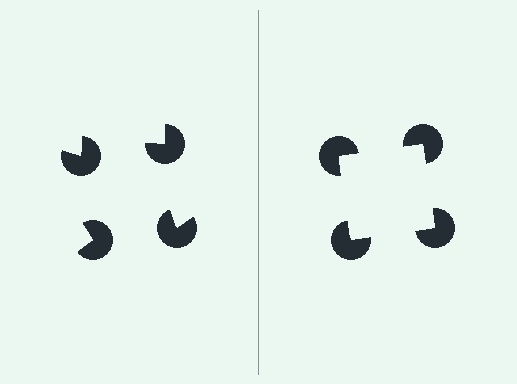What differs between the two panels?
The pac-man discs are positioned identically on both sides; only the wedge orientations differ. On the right they align to a square; on the left they are misaligned.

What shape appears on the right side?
An illusory square.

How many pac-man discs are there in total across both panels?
8 — 4 on each side.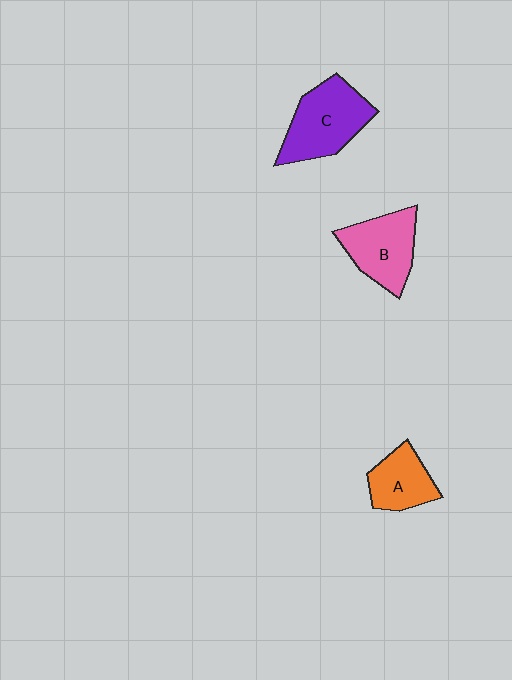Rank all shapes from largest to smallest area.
From largest to smallest: C (purple), B (pink), A (orange).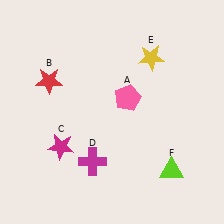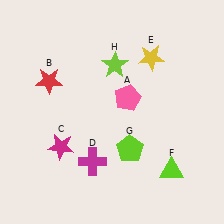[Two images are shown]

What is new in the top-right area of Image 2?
A lime star (H) was added in the top-right area of Image 2.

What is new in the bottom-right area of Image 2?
A lime pentagon (G) was added in the bottom-right area of Image 2.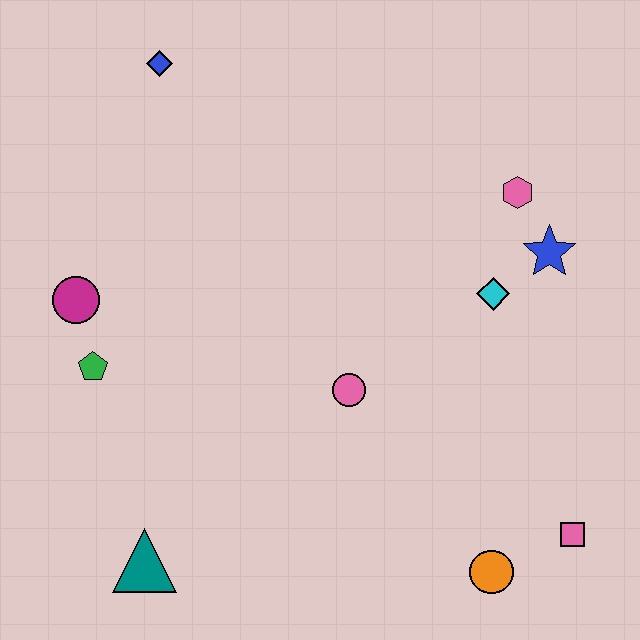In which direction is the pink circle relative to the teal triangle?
The pink circle is to the right of the teal triangle.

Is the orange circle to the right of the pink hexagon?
No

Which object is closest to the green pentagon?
The magenta circle is closest to the green pentagon.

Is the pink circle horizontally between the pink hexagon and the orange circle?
No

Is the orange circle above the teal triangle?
No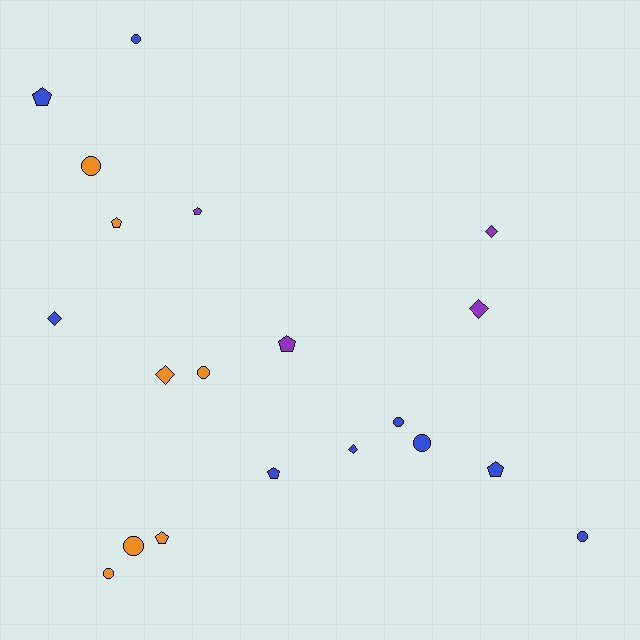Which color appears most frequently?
Blue, with 9 objects.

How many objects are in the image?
There are 20 objects.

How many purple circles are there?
There are no purple circles.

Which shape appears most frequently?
Circle, with 8 objects.